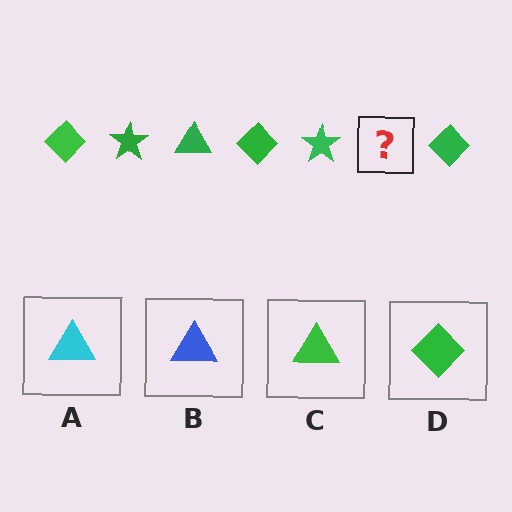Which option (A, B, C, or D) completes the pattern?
C.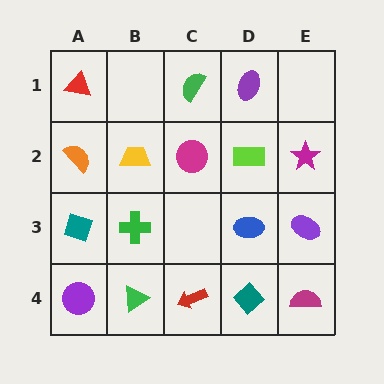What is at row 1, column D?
A purple ellipse.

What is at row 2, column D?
A lime rectangle.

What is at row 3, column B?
A green cross.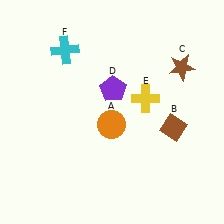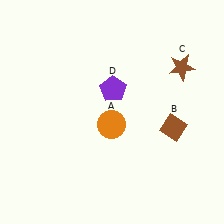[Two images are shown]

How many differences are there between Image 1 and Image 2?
There are 2 differences between the two images.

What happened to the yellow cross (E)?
The yellow cross (E) was removed in Image 2. It was in the top-right area of Image 1.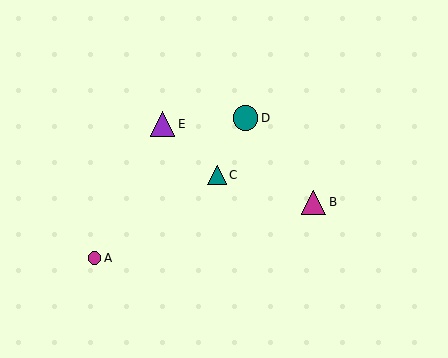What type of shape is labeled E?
Shape E is a purple triangle.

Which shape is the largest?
The purple triangle (labeled E) is the largest.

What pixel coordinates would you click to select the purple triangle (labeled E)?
Click at (162, 124) to select the purple triangle E.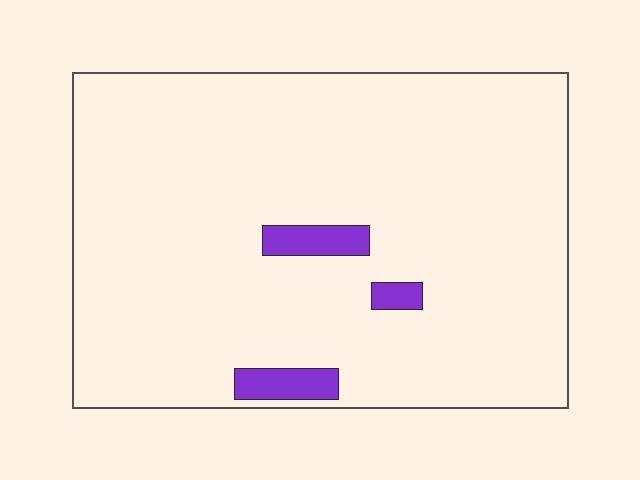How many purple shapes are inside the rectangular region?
3.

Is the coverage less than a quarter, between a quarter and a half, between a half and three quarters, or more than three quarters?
Less than a quarter.